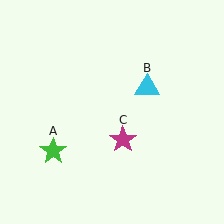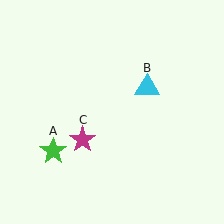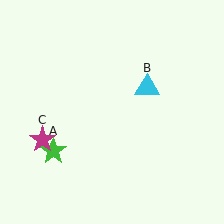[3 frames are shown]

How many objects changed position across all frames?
1 object changed position: magenta star (object C).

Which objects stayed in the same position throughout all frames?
Green star (object A) and cyan triangle (object B) remained stationary.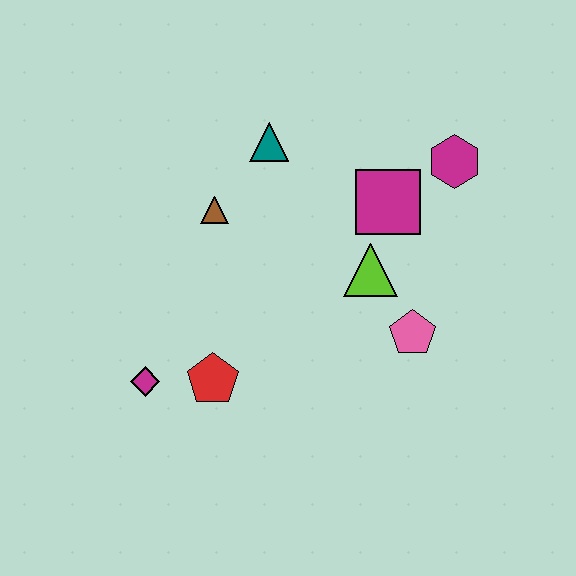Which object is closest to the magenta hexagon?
The magenta square is closest to the magenta hexagon.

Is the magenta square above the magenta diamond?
Yes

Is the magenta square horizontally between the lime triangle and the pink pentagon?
Yes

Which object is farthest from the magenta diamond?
The magenta hexagon is farthest from the magenta diamond.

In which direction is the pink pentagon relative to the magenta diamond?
The pink pentagon is to the right of the magenta diamond.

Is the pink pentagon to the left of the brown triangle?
No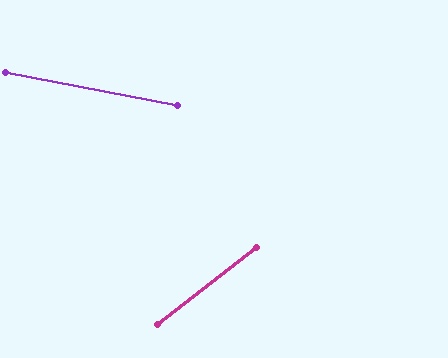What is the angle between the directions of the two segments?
Approximately 49 degrees.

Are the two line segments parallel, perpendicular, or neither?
Neither parallel nor perpendicular — they differ by about 49°.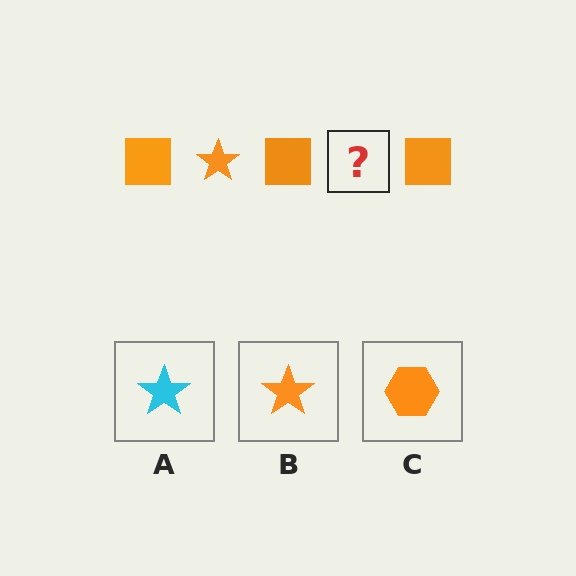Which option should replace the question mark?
Option B.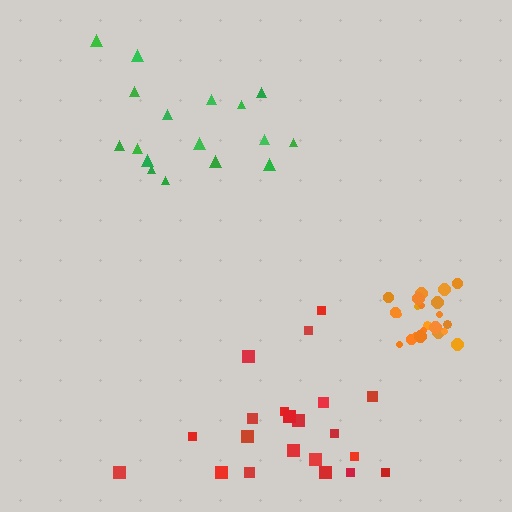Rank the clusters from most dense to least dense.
orange, green, red.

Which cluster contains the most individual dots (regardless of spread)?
Orange (22).